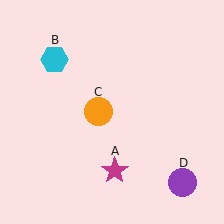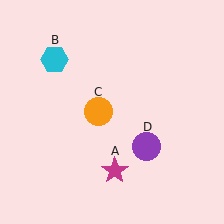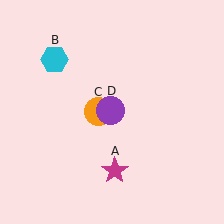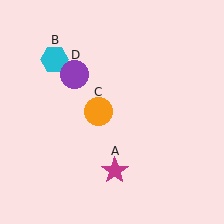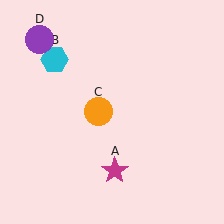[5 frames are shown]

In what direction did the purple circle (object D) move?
The purple circle (object D) moved up and to the left.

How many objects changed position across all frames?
1 object changed position: purple circle (object D).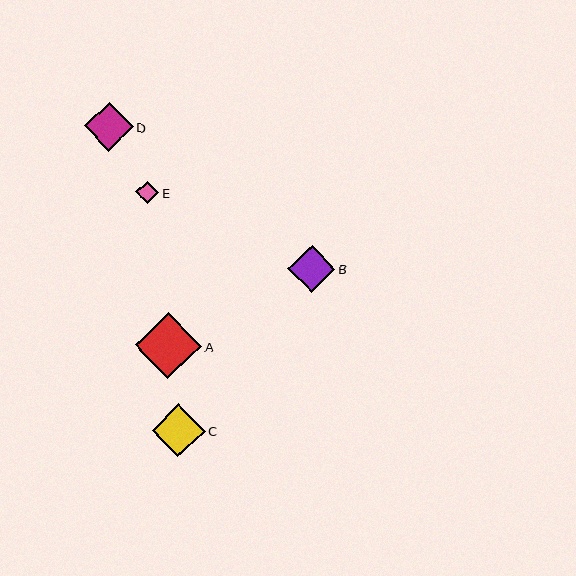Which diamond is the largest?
Diamond A is the largest with a size of approximately 66 pixels.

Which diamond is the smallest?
Diamond E is the smallest with a size of approximately 23 pixels.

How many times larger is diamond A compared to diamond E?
Diamond A is approximately 2.9 times the size of diamond E.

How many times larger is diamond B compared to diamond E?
Diamond B is approximately 2.1 times the size of diamond E.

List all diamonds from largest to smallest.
From largest to smallest: A, C, D, B, E.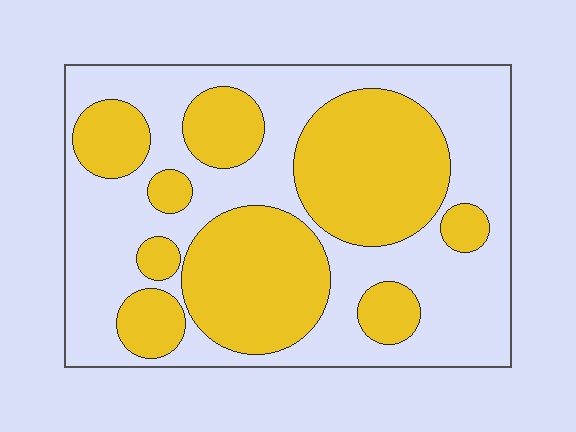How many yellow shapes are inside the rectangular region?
9.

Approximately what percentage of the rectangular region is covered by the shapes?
Approximately 45%.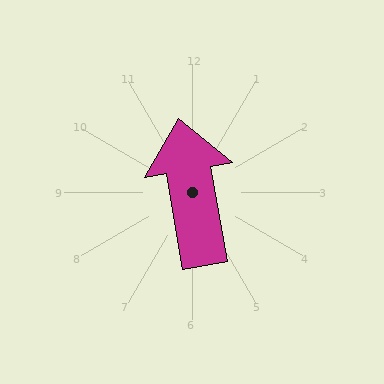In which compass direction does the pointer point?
North.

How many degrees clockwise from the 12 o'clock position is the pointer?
Approximately 350 degrees.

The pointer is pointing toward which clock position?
Roughly 12 o'clock.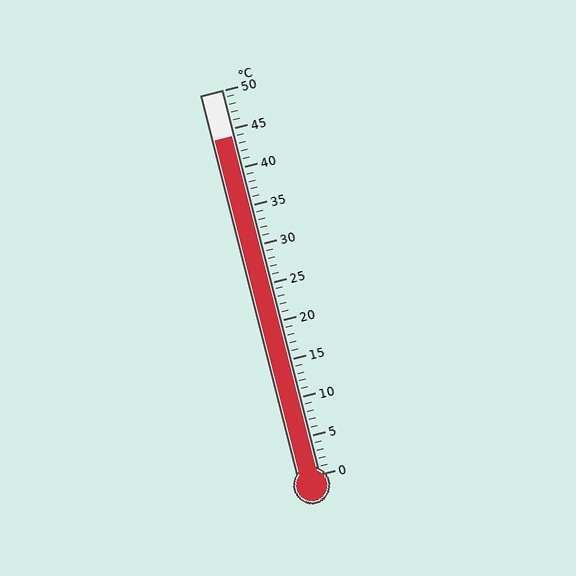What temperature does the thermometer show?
The thermometer shows approximately 44°C.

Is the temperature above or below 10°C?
The temperature is above 10°C.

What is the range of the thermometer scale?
The thermometer scale ranges from 0°C to 50°C.